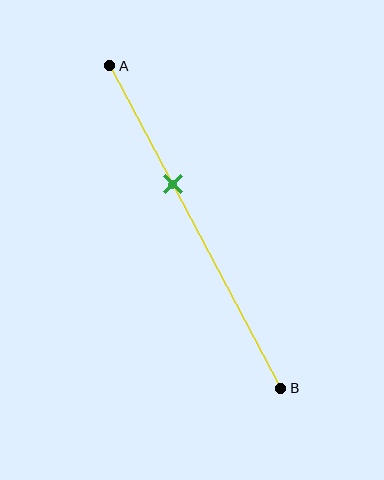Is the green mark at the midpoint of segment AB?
No, the mark is at about 35% from A, not at the 50% midpoint.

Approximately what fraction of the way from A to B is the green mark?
The green mark is approximately 35% of the way from A to B.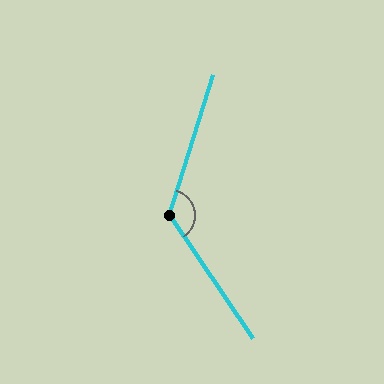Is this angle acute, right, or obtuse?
It is obtuse.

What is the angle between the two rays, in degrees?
Approximately 129 degrees.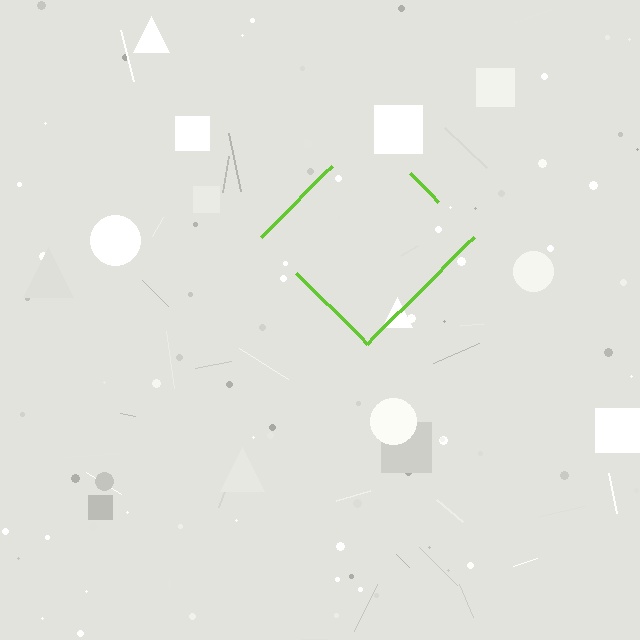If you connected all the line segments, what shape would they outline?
They would outline a diamond.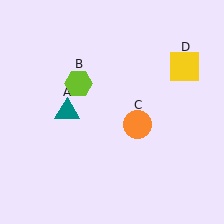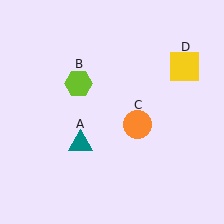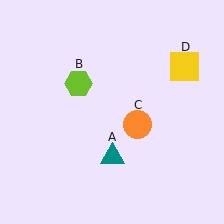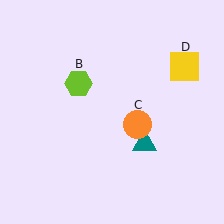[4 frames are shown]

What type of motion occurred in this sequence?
The teal triangle (object A) rotated counterclockwise around the center of the scene.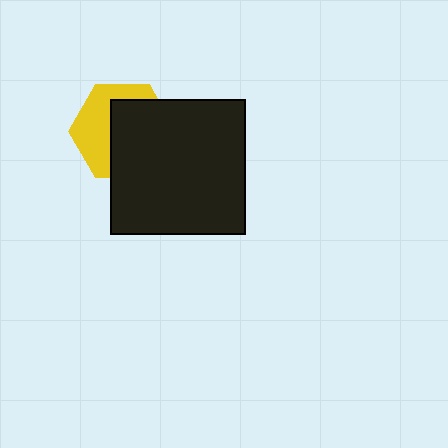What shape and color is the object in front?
The object in front is a black square.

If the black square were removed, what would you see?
You would see the complete yellow hexagon.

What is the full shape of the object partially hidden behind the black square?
The partially hidden object is a yellow hexagon.